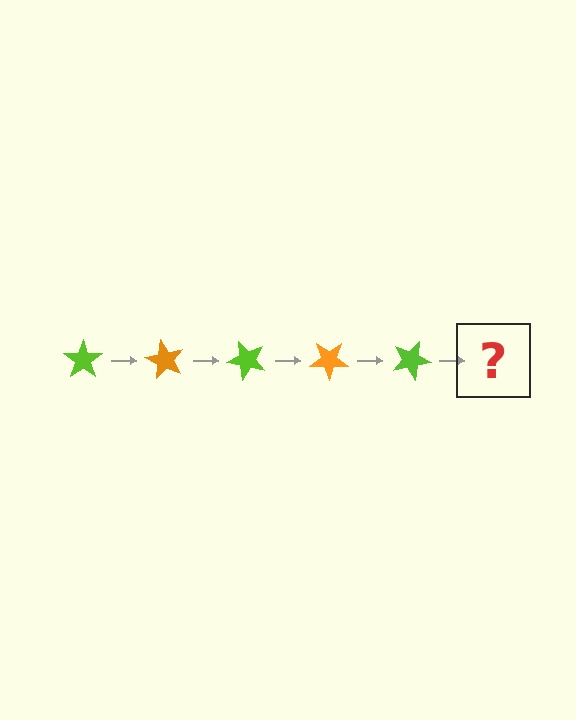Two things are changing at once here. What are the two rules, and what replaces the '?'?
The two rules are that it rotates 60 degrees each step and the color cycles through lime and orange. The '?' should be an orange star, rotated 300 degrees from the start.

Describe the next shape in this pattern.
It should be an orange star, rotated 300 degrees from the start.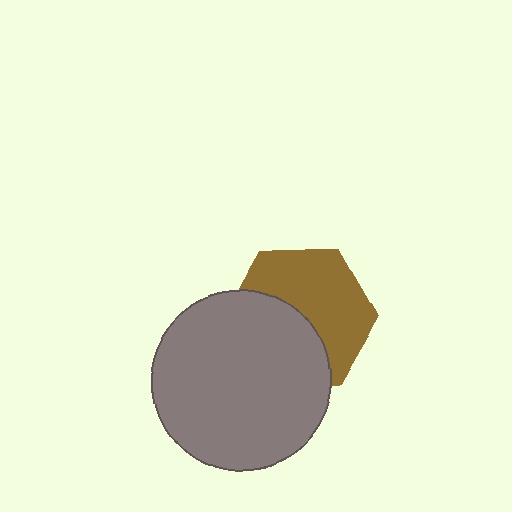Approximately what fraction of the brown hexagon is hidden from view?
Roughly 45% of the brown hexagon is hidden behind the gray circle.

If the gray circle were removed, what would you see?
You would see the complete brown hexagon.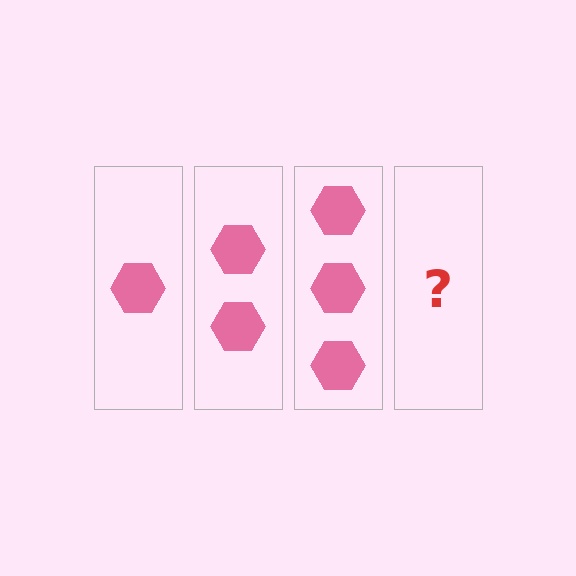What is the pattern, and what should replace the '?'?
The pattern is that each step adds one more hexagon. The '?' should be 4 hexagons.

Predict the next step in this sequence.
The next step is 4 hexagons.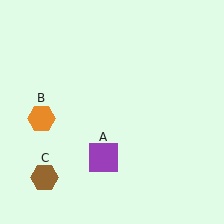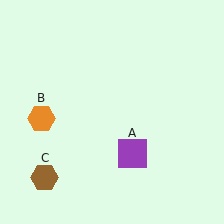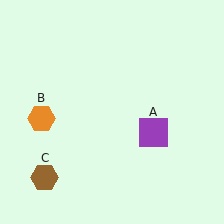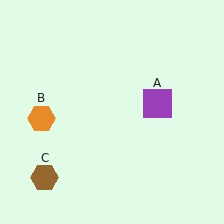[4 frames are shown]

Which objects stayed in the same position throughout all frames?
Orange hexagon (object B) and brown hexagon (object C) remained stationary.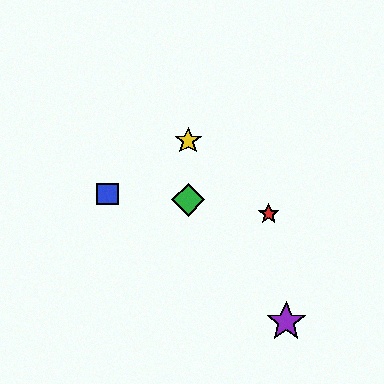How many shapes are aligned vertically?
2 shapes (the green diamond, the yellow star) are aligned vertically.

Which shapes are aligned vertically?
The green diamond, the yellow star are aligned vertically.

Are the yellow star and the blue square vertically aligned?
No, the yellow star is at x≈188 and the blue square is at x≈108.